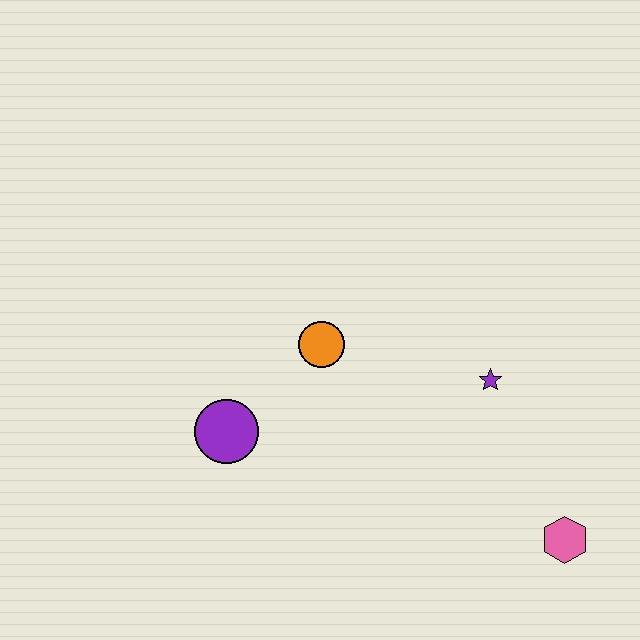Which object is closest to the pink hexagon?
The purple star is closest to the pink hexagon.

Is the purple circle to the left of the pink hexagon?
Yes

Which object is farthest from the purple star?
The purple circle is farthest from the purple star.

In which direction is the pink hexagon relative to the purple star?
The pink hexagon is below the purple star.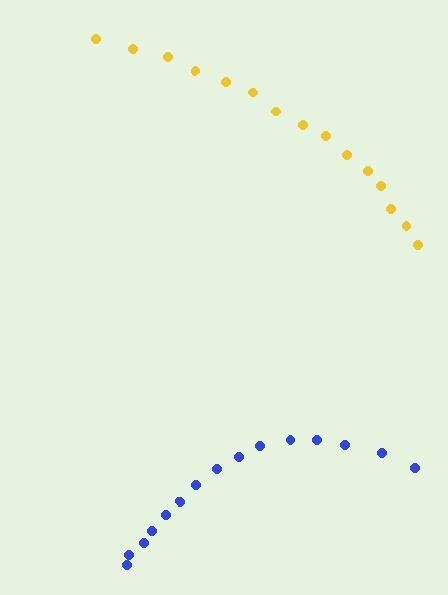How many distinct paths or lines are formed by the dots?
There are 2 distinct paths.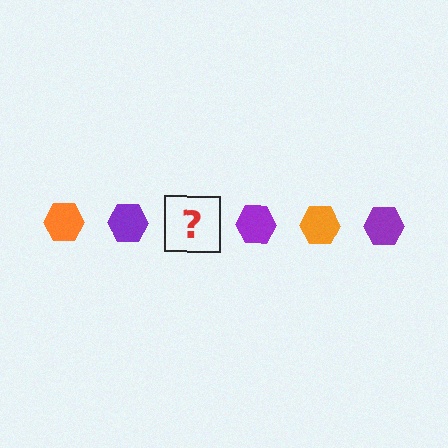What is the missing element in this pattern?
The missing element is an orange hexagon.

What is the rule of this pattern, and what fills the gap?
The rule is that the pattern cycles through orange, purple hexagons. The gap should be filled with an orange hexagon.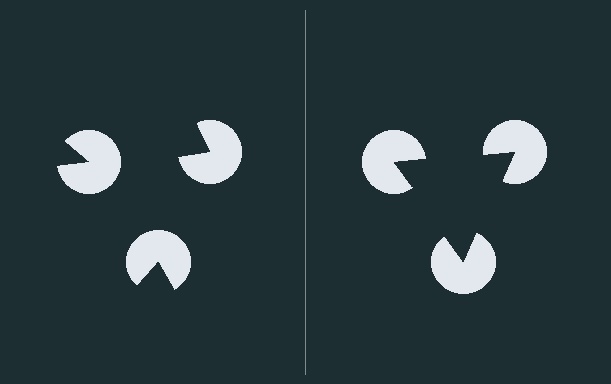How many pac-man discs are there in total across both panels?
6 — 3 on each side.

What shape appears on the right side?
An illusory triangle.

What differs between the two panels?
The pac-man discs are positioned identically on both sides; only the wedge orientations differ. On the right they align to a triangle; on the left they are misaligned.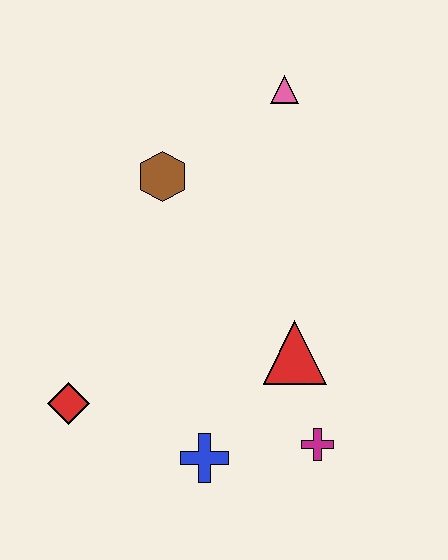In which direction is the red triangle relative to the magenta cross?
The red triangle is above the magenta cross.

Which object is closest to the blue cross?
The magenta cross is closest to the blue cross.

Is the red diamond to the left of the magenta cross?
Yes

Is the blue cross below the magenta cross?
Yes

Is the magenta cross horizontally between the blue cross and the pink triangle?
No